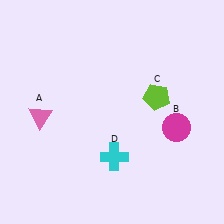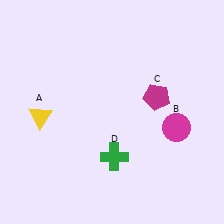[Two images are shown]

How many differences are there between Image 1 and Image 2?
There are 3 differences between the two images.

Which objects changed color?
A changed from pink to yellow. C changed from lime to magenta. D changed from cyan to green.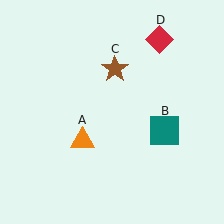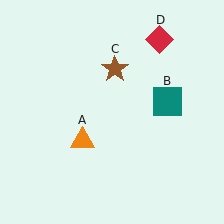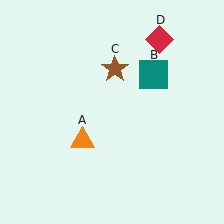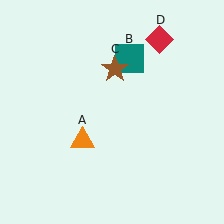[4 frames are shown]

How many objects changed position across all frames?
1 object changed position: teal square (object B).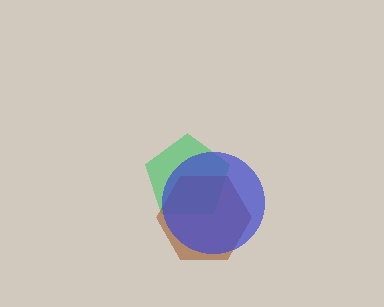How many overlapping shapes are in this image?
There are 3 overlapping shapes in the image.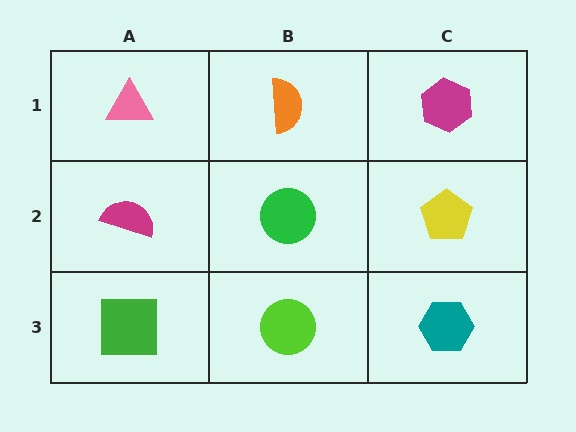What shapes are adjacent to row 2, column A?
A pink triangle (row 1, column A), a green square (row 3, column A), a green circle (row 2, column B).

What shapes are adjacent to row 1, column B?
A green circle (row 2, column B), a pink triangle (row 1, column A), a magenta hexagon (row 1, column C).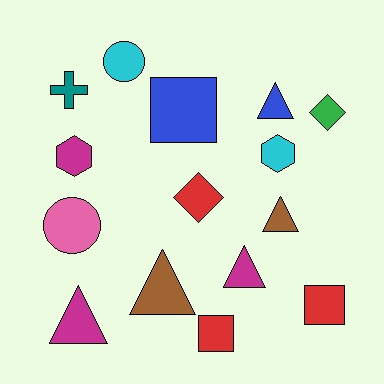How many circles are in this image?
There are 2 circles.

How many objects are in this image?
There are 15 objects.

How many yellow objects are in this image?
There are no yellow objects.